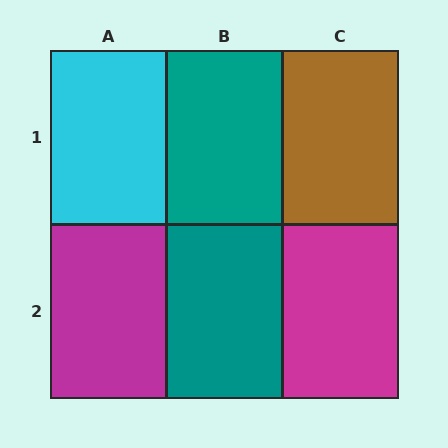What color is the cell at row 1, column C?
Brown.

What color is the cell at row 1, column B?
Teal.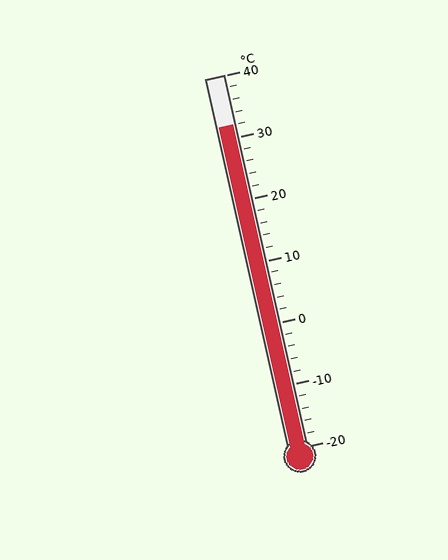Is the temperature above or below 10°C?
The temperature is above 10°C.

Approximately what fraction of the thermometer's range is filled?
The thermometer is filled to approximately 85% of its range.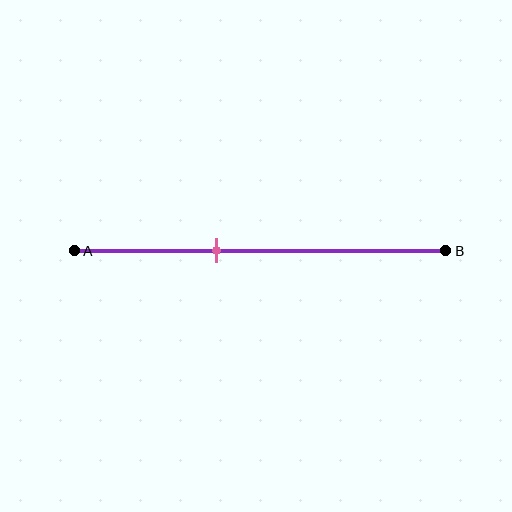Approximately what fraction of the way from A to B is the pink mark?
The pink mark is approximately 40% of the way from A to B.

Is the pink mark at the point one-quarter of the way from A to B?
No, the mark is at about 40% from A, not at the 25% one-quarter point.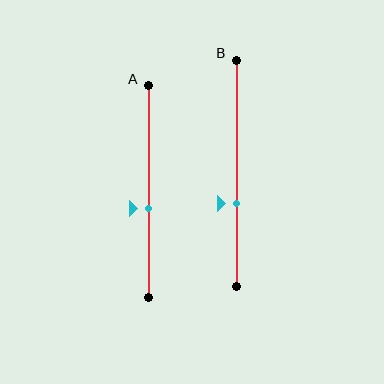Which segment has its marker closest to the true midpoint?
Segment A has its marker closest to the true midpoint.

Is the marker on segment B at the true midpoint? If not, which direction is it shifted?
No, the marker on segment B is shifted downward by about 13% of the segment length.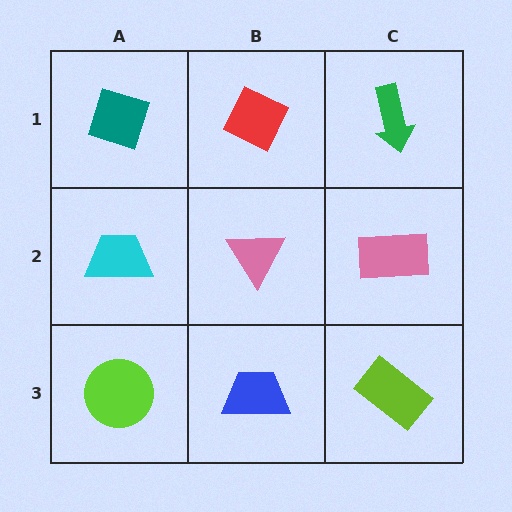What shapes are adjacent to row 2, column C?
A green arrow (row 1, column C), a lime rectangle (row 3, column C), a pink triangle (row 2, column B).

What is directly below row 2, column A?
A lime circle.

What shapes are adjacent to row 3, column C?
A pink rectangle (row 2, column C), a blue trapezoid (row 3, column B).